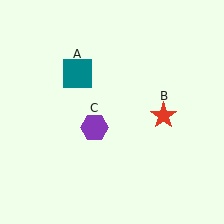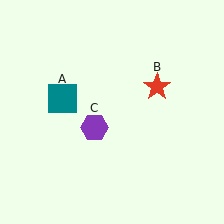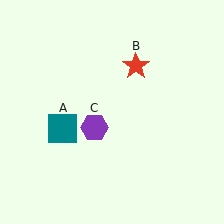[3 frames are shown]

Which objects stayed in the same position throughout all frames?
Purple hexagon (object C) remained stationary.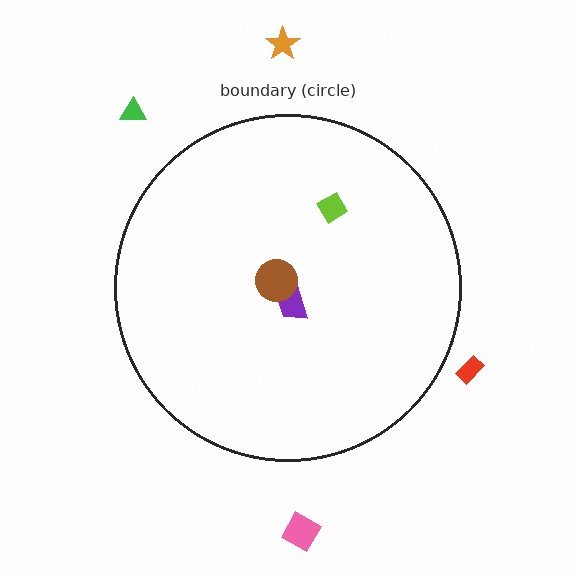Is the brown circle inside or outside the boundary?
Inside.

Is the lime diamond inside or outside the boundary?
Inside.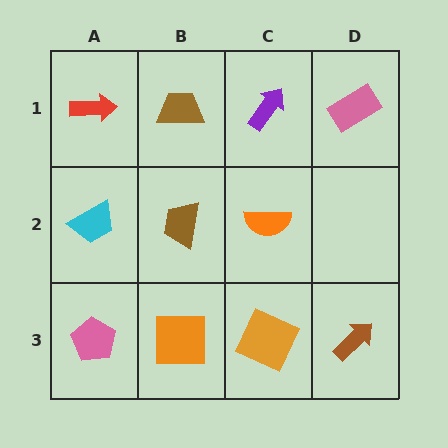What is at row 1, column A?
A red arrow.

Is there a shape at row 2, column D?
No, that cell is empty.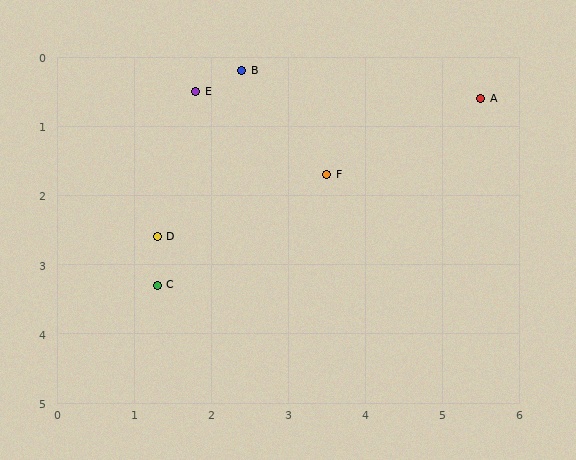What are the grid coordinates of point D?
Point D is at approximately (1.3, 2.6).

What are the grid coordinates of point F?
Point F is at approximately (3.5, 1.7).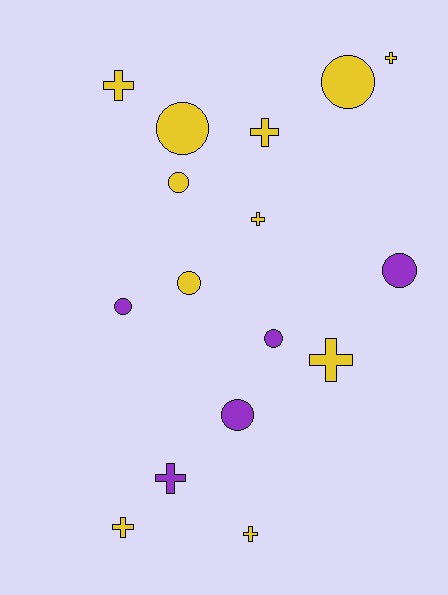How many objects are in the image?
There are 16 objects.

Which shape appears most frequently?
Circle, with 8 objects.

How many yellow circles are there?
There are 4 yellow circles.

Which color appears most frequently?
Yellow, with 11 objects.